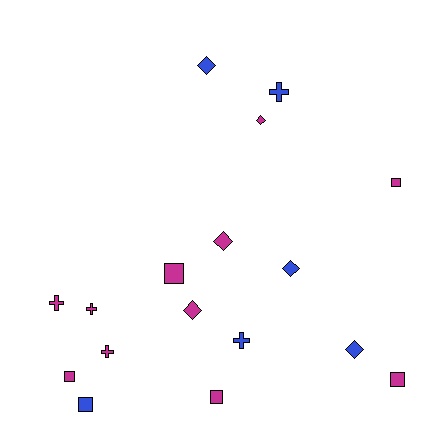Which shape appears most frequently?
Square, with 6 objects.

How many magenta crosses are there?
There are 3 magenta crosses.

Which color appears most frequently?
Magenta, with 11 objects.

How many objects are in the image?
There are 17 objects.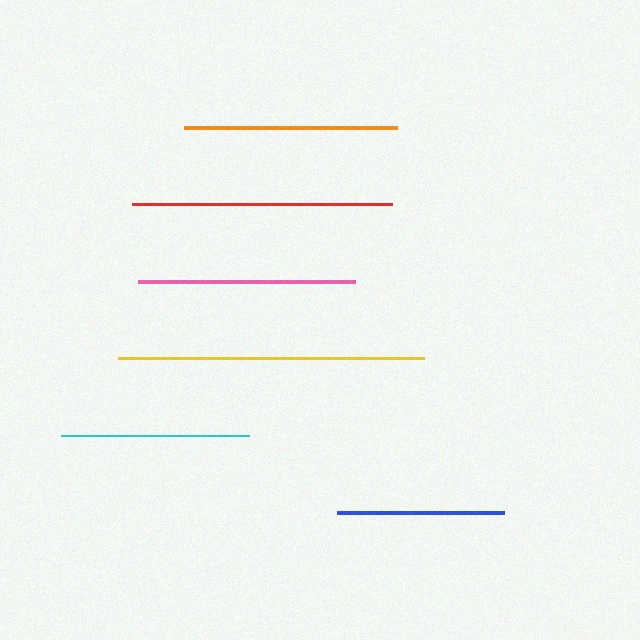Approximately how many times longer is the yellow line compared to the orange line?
The yellow line is approximately 1.4 times the length of the orange line.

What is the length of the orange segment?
The orange segment is approximately 213 pixels long.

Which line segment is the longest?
The yellow line is the longest at approximately 306 pixels.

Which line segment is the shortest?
The blue line is the shortest at approximately 167 pixels.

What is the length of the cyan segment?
The cyan segment is approximately 187 pixels long.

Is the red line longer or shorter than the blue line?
The red line is longer than the blue line.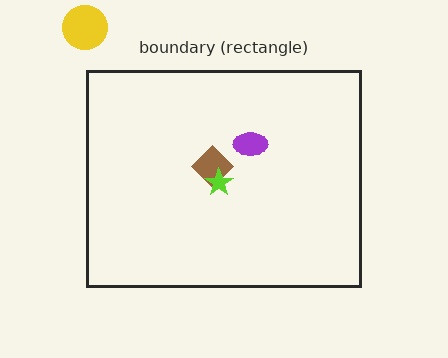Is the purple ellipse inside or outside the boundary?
Inside.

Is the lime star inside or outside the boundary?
Inside.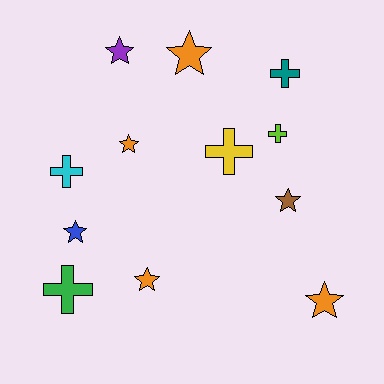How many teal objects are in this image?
There is 1 teal object.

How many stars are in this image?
There are 7 stars.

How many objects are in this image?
There are 12 objects.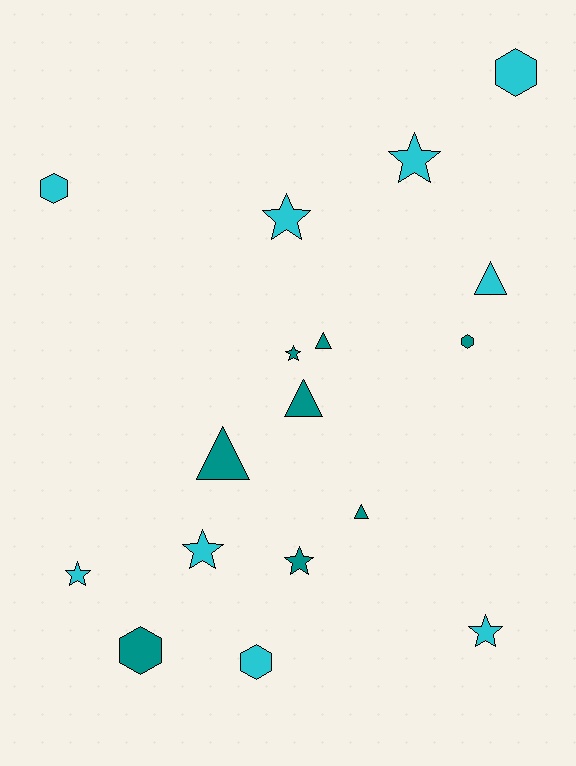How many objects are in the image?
There are 17 objects.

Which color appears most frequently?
Cyan, with 9 objects.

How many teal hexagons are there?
There are 2 teal hexagons.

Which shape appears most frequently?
Star, with 7 objects.